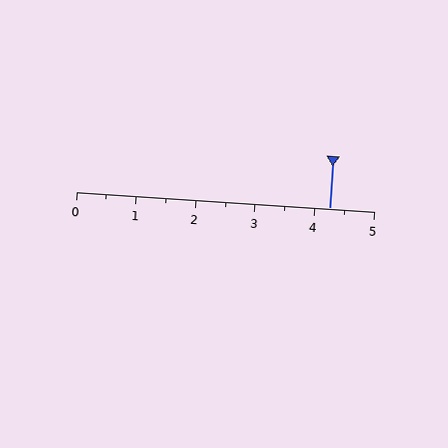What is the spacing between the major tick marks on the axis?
The major ticks are spaced 1 apart.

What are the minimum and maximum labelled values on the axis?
The axis runs from 0 to 5.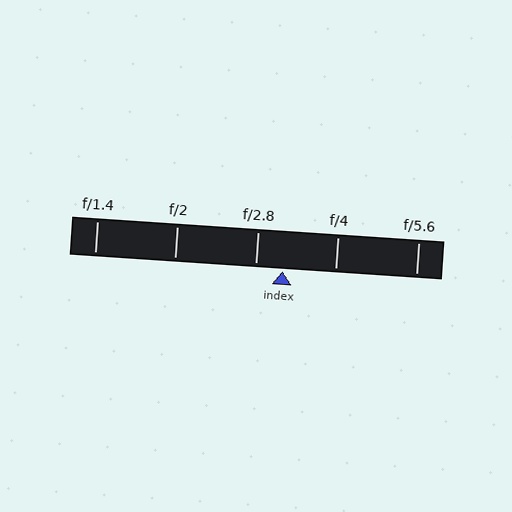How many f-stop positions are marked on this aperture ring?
There are 5 f-stop positions marked.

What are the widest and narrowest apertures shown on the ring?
The widest aperture shown is f/1.4 and the narrowest is f/5.6.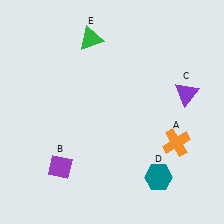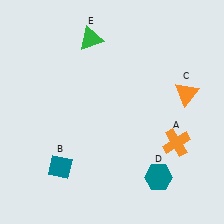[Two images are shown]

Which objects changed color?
B changed from purple to teal. C changed from purple to orange.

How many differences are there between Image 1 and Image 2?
There are 2 differences between the two images.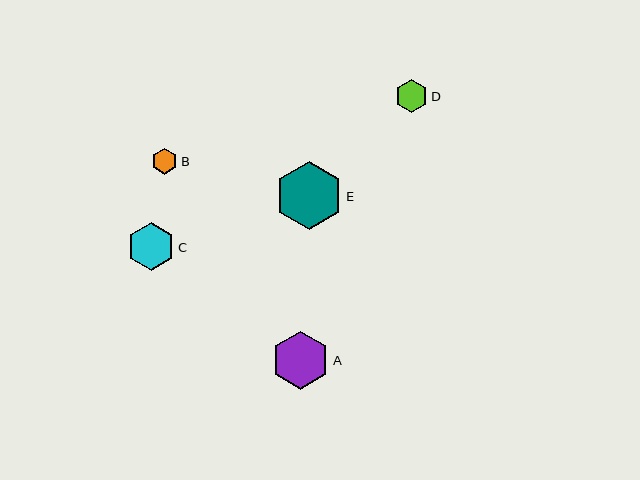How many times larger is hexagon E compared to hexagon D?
Hexagon E is approximately 2.1 times the size of hexagon D.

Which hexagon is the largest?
Hexagon E is the largest with a size of approximately 68 pixels.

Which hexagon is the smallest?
Hexagon B is the smallest with a size of approximately 26 pixels.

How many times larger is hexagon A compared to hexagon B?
Hexagon A is approximately 2.2 times the size of hexagon B.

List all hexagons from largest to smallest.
From largest to smallest: E, A, C, D, B.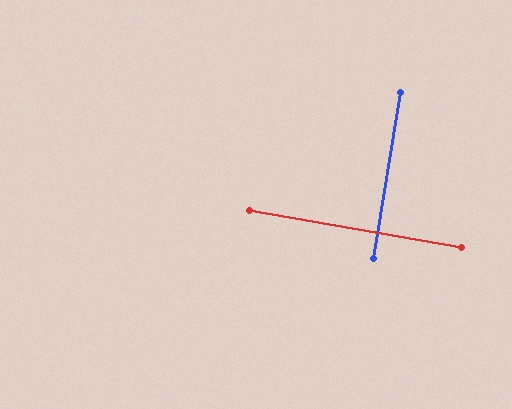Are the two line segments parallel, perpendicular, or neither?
Perpendicular — they meet at approximately 89°.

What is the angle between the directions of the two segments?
Approximately 89 degrees.